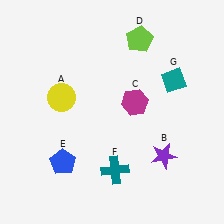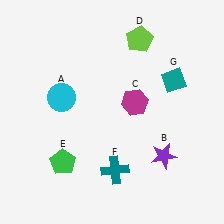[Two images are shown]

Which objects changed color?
A changed from yellow to cyan. E changed from blue to green.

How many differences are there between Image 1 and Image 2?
There are 2 differences between the two images.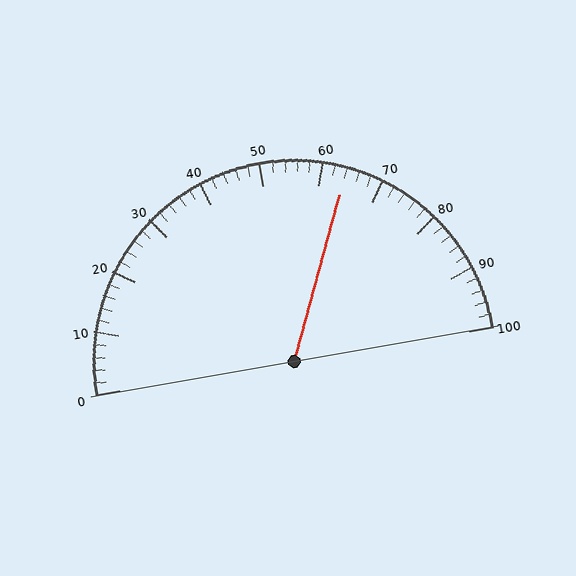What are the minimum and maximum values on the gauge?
The gauge ranges from 0 to 100.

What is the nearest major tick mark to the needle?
The nearest major tick mark is 60.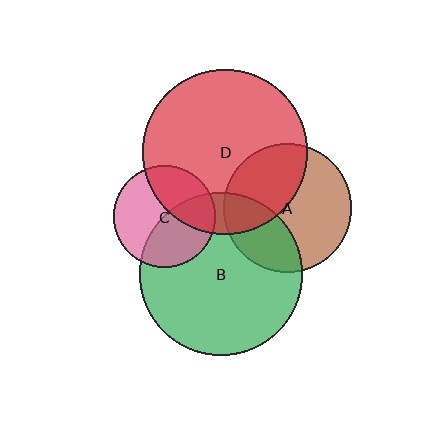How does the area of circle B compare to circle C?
Approximately 2.6 times.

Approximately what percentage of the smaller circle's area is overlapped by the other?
Approximately 15%.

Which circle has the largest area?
Circle D (red).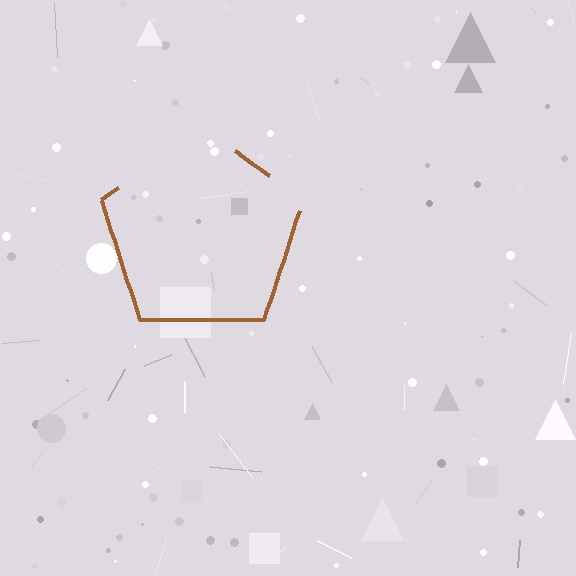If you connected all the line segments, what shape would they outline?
They would outline a pentagon.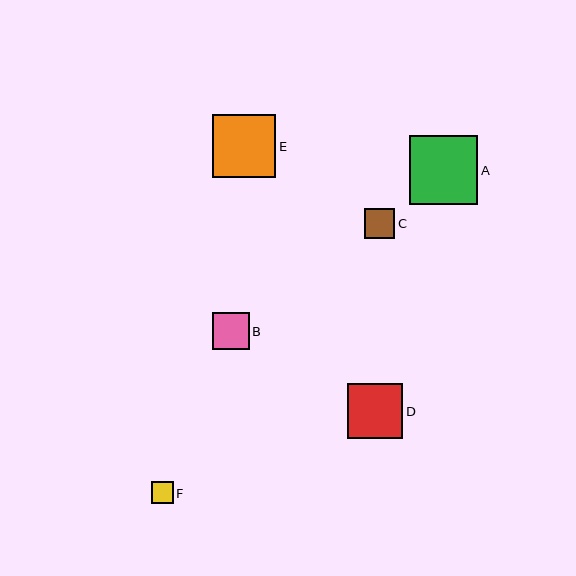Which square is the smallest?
Square F is the smallest with a size of approximately 22 pixels.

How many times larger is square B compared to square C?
Square B is approximately 1.2 times the size of square C.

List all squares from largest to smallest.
From largest to smallest: A, E, D, B, C, F.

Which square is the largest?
Square A is the largest with a size of approximately 68 pixels.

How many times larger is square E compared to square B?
Square E is approximately 1.7 times the size of square B.